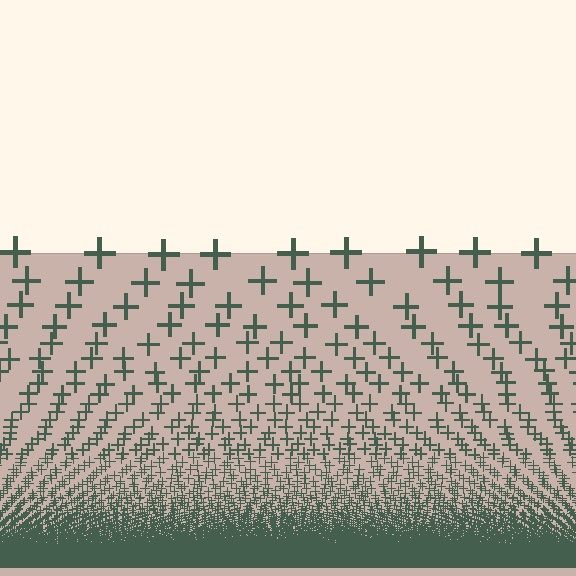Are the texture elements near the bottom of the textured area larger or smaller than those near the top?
Smaller. The gradient is inverted — elements near the bottom are smaller and denser.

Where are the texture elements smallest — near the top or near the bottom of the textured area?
Near the bottom.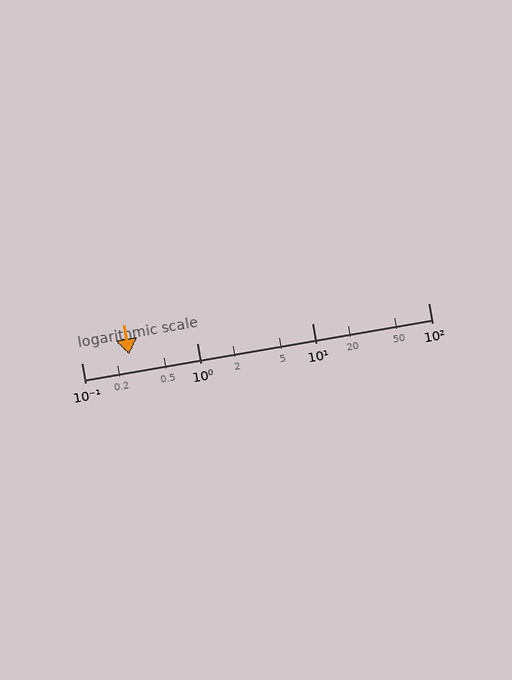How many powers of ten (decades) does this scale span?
The scale spans 3 decades, from 0.1 to 100.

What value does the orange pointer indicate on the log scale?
The pointer indicates approximately 0.26.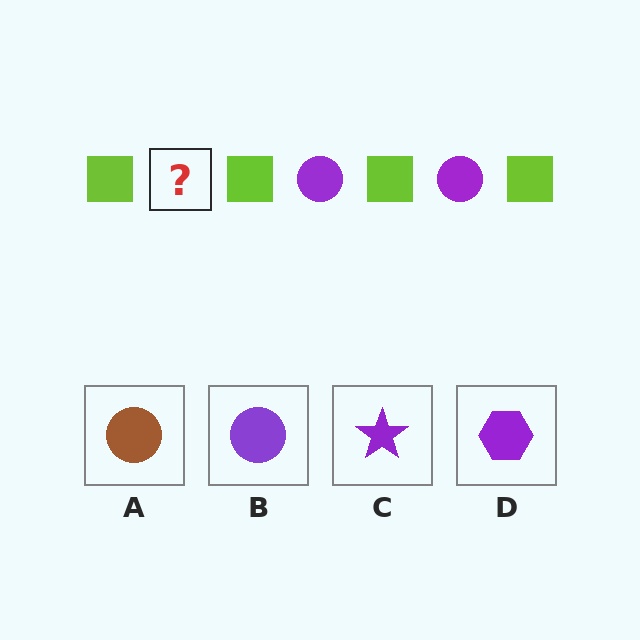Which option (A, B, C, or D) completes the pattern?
B.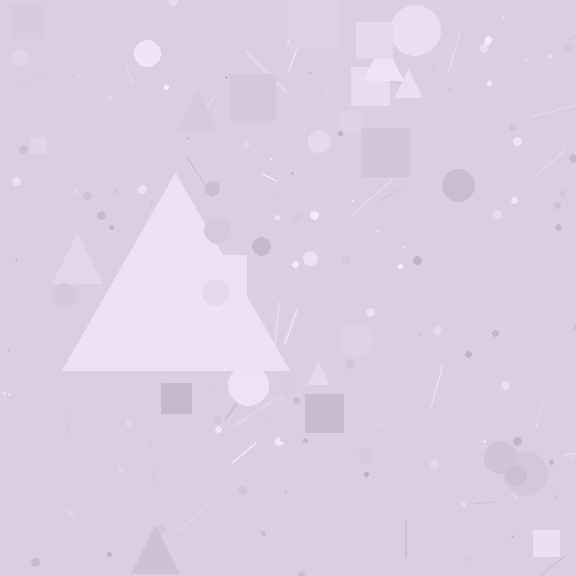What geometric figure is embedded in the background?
A triangle is embedded in the background.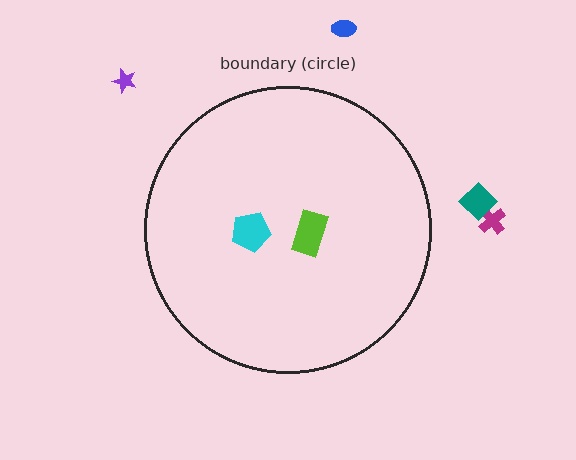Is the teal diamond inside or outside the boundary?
Outside.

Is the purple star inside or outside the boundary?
Outside.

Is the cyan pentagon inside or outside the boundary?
Inside.